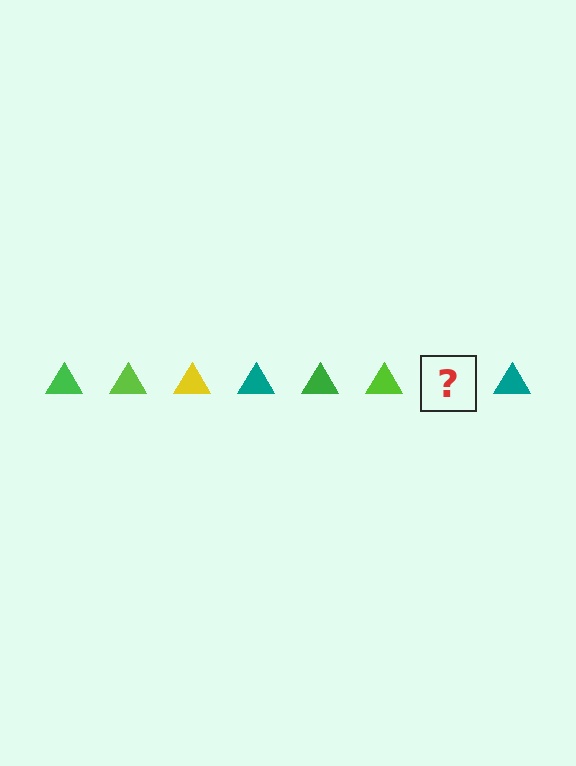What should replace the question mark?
The question mark should be replaced with a yellow triangle.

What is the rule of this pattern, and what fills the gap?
The rule is that the pattern cycles through green, lime, yellow, teal triangles. The gap should be filled with a yellow triangle.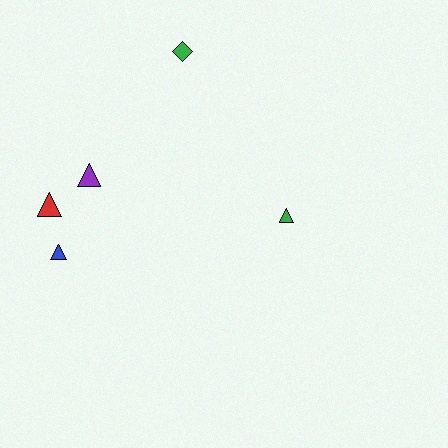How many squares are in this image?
There are no squares.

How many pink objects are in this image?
There are no pink objects.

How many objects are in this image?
There are 5 objects.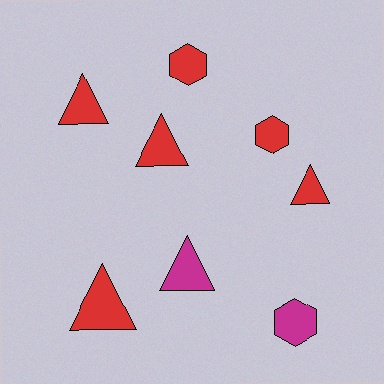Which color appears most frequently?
Red, with 6 objects.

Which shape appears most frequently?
Triangle, with 5 objects.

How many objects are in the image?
There are 8 objects.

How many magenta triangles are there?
There is 1 magenta triangle.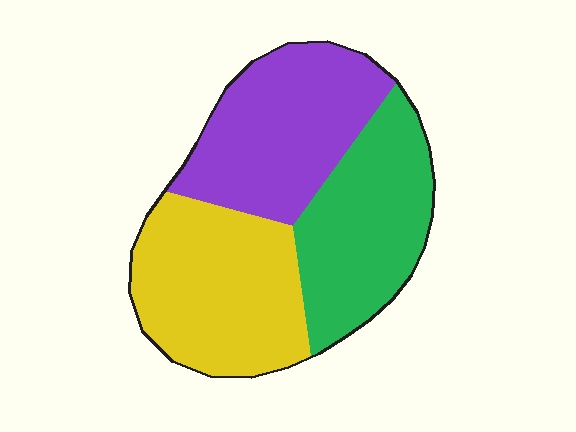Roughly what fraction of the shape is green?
Green covers 31% of the shape.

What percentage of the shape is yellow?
Yellow takes up about three eighths (3/8) of the shape.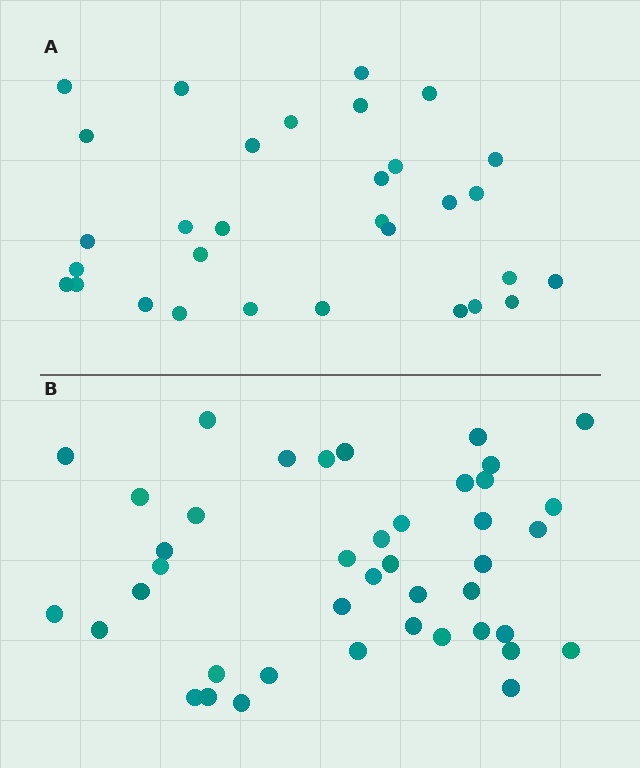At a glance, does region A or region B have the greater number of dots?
Region B (the bottom region) has more dots.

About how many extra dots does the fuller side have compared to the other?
Region B has roughly 12 or so more dots than region A.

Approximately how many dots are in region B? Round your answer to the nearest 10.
About 40 dots. (The exact count is 42, which rounds to 40.)